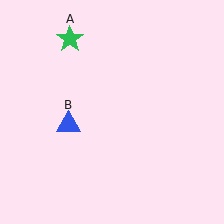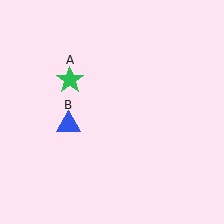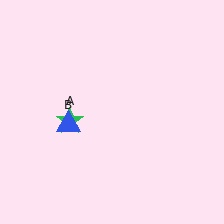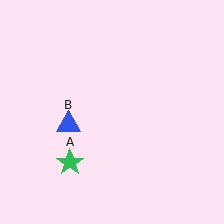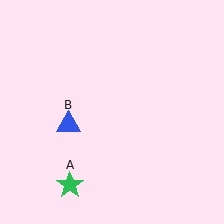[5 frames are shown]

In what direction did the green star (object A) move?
The green star (object A) moved down.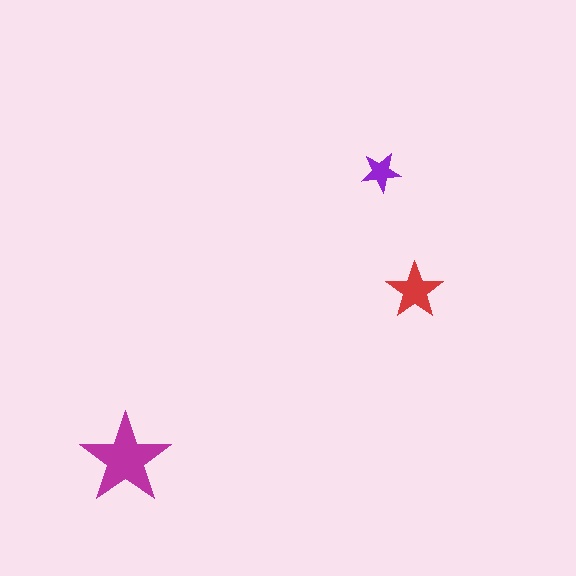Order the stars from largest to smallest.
the magenta one, the red one, the purple one.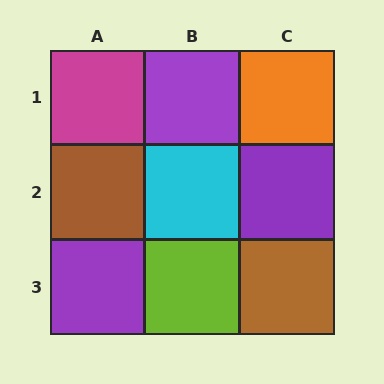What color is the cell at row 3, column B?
Lime.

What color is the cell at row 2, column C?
Purple.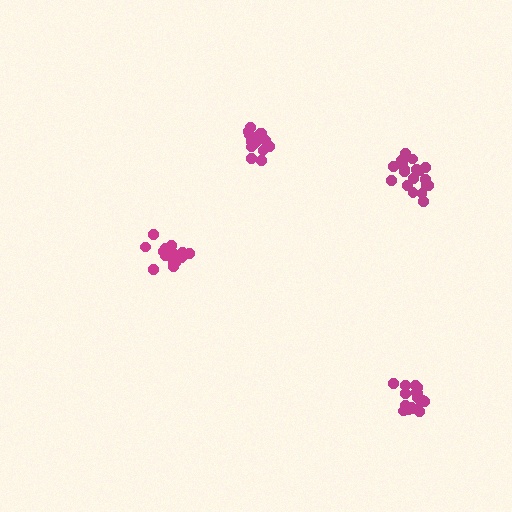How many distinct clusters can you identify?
There are 4 distinct clusters.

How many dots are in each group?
Group 1: 17 dots, Group 2: 17 dots, Group 3: 18 dots, Group 4: 19 dots (71 total).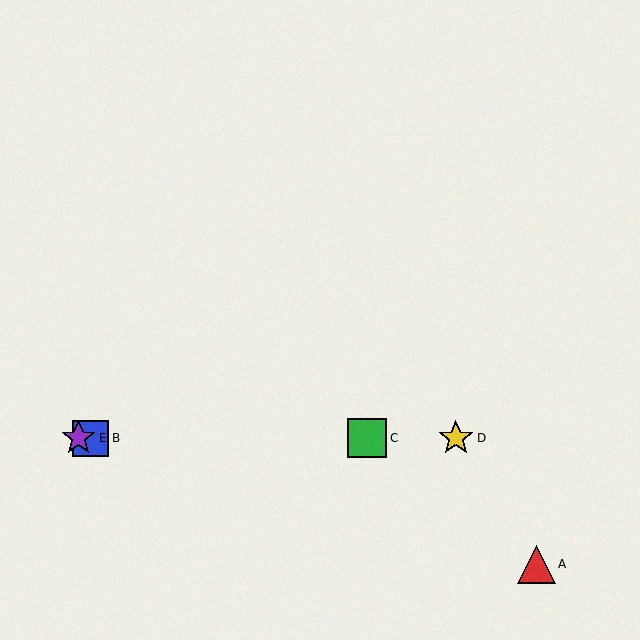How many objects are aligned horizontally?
4 objects (B, C, D, E) are aligned horizontally.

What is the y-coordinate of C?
Object C is at y≈438.